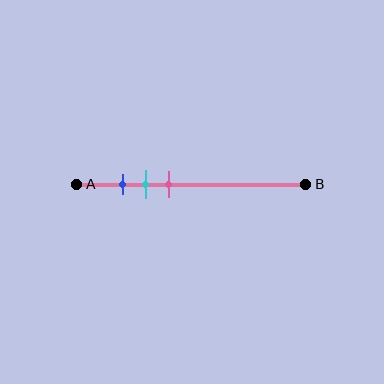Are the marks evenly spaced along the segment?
Yes, the marks are approximately evenly spaced.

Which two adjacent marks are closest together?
The blue and cyan marks are the closest adjacent pair.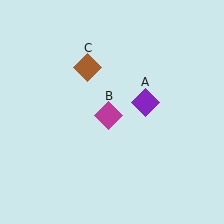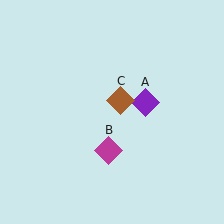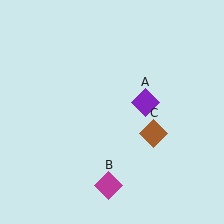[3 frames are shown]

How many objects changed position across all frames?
2 objects changed position: magenta diamond (object B), brown diamond (object C).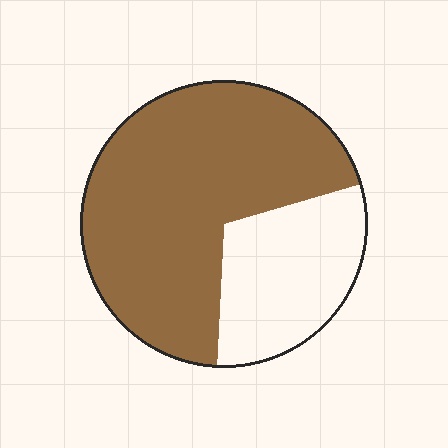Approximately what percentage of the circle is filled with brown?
Approximately 70%.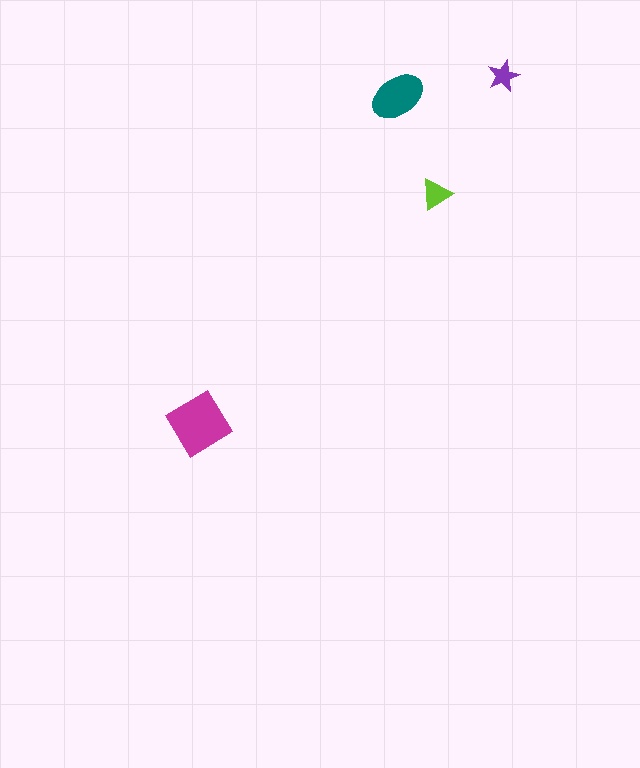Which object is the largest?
The magenta diamond.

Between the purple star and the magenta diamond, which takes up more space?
The magenta diamond.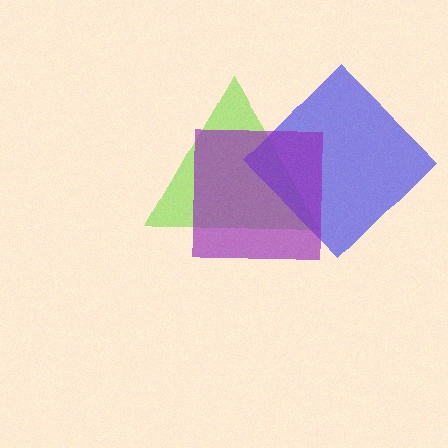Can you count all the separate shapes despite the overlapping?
Yes, there are 3 separate shapes.